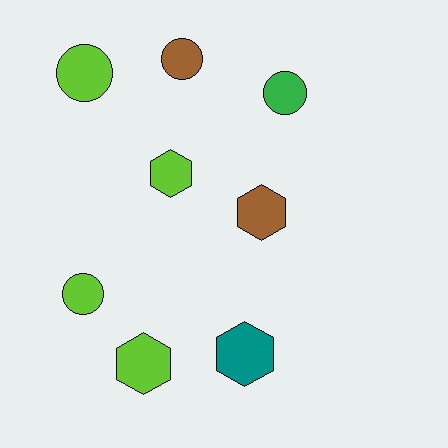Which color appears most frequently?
Lime, with 4 objects.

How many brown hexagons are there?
There is 1 brown hexagon.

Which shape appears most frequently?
Circle, with 4 objects.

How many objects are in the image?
There are 8 objects.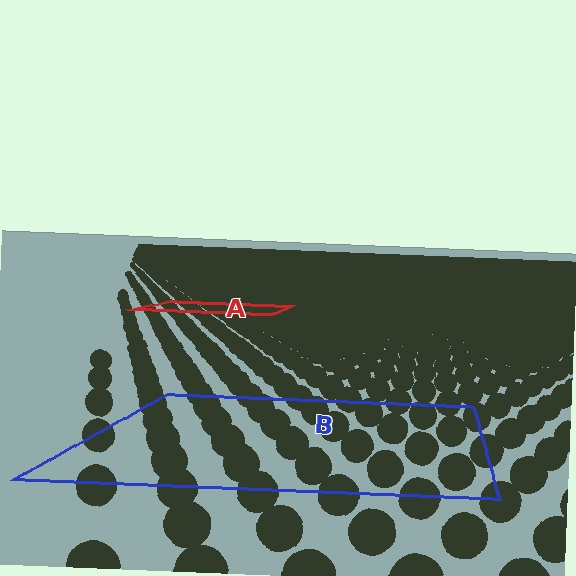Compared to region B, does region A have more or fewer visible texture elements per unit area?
Region A has more texture elements per unit area — they are packed more densely because it is farther away.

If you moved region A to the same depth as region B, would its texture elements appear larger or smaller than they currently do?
They would appear larger. At a closer depth, the same texture elements are projected at a bigger on-screen size.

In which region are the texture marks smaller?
The texture marks are smaller in region A, because it is farther away.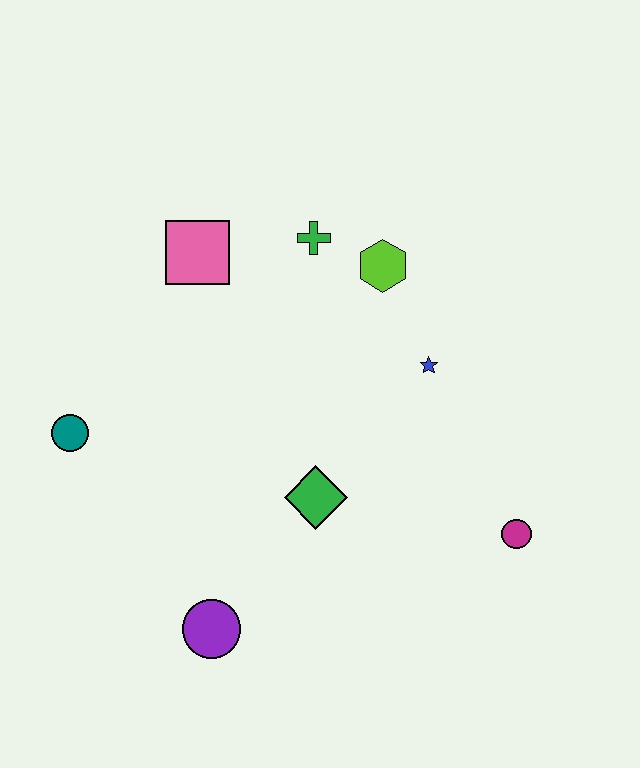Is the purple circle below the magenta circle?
Yes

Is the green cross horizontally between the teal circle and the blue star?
Yes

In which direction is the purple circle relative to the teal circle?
The purple circle is below the teal circle.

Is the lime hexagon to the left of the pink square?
No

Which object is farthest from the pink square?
The magenta circle is farthest from the pink square.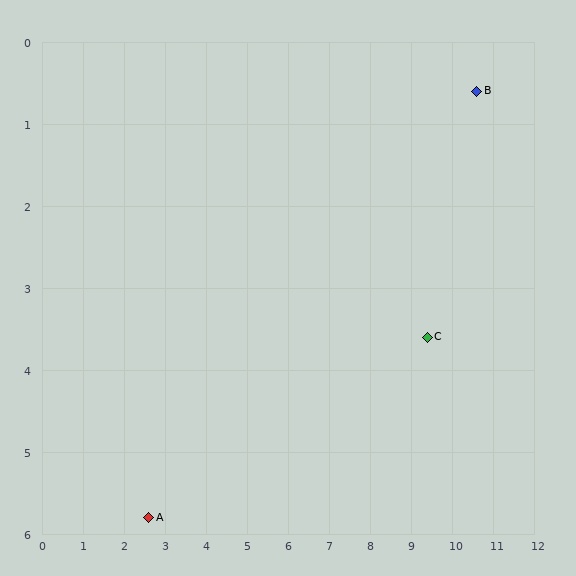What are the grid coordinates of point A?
Point A is at approximately (2.6, 5.8).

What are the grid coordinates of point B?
Point B is at approximately (10.6, 0.6).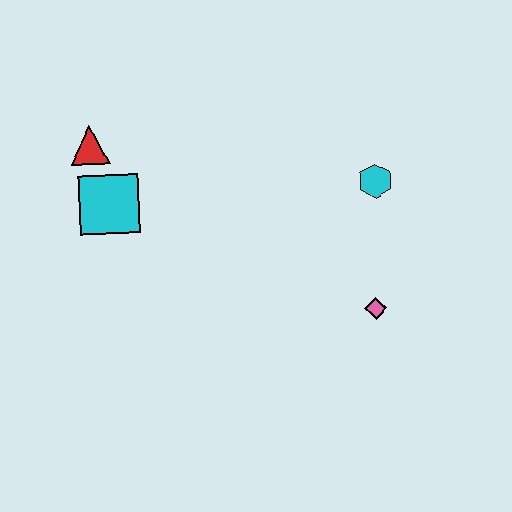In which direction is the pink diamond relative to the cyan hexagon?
The pink diamond is below the cyan hexagon.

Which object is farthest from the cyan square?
The pink diamond is farthest from the cyan square.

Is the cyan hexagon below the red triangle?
Yes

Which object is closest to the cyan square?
The red triangle is closest to the cyan square.